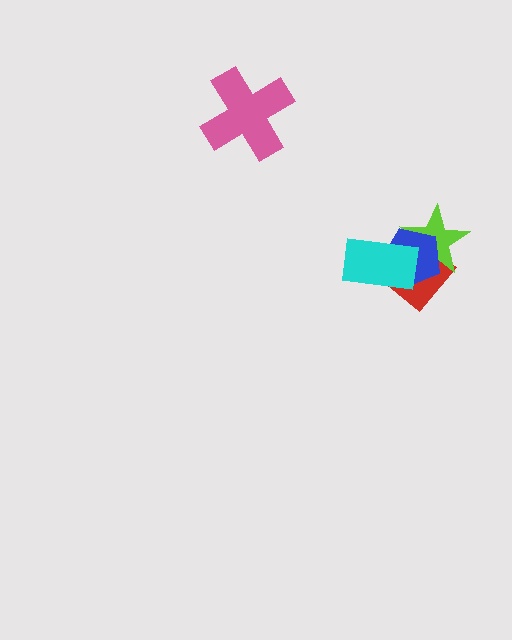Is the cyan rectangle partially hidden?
No, no other shape covers it.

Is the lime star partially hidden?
Yes, it is partially covered by another shape.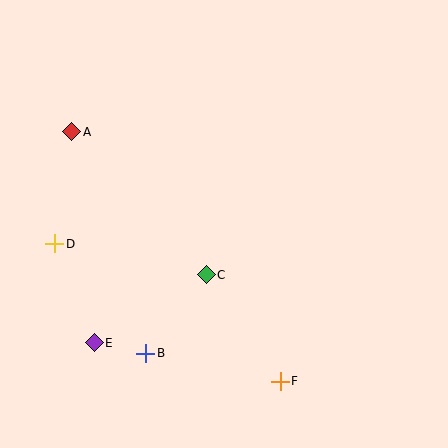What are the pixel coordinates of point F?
Point F is at (280, 381).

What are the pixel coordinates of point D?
Point D is at (55, 244).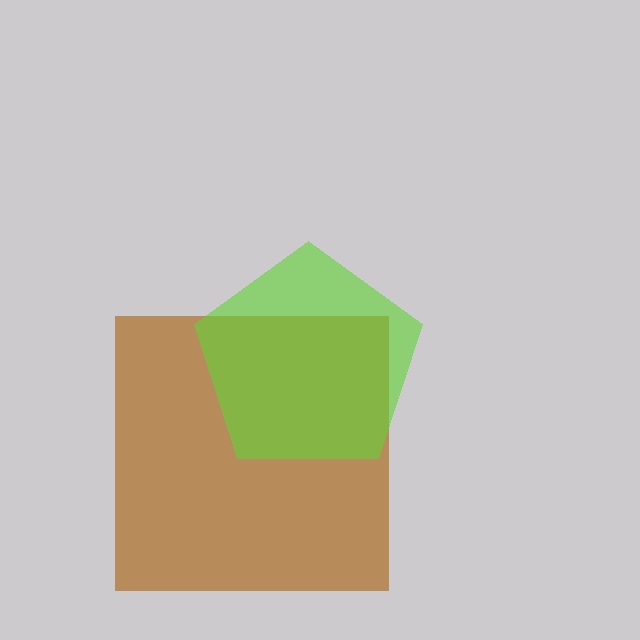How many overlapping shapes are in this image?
There are 2 overlapping shapes in the image.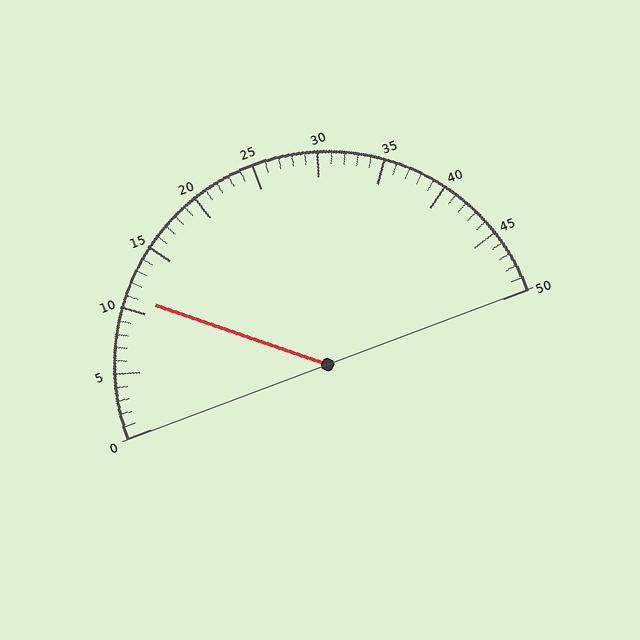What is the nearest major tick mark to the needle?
The nearest major tick mark is 10.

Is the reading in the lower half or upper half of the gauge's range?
The reading is in the lower half of the range (0 to 50).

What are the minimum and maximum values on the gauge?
The gauge ranges from 0 to 50.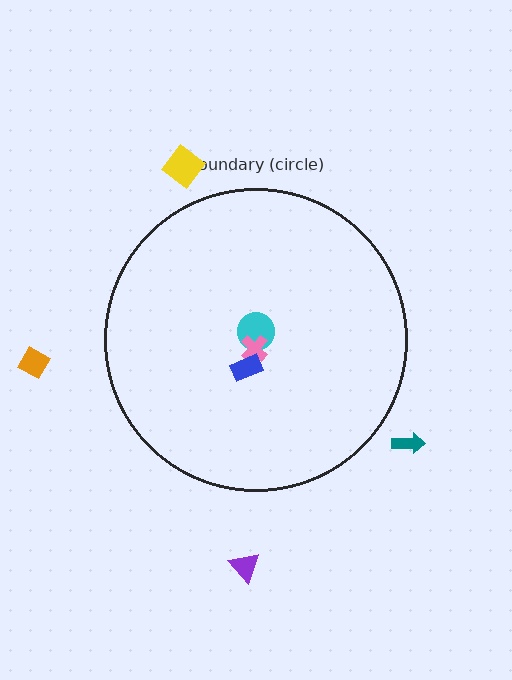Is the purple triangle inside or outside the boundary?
Outside.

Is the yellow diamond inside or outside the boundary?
Outside.